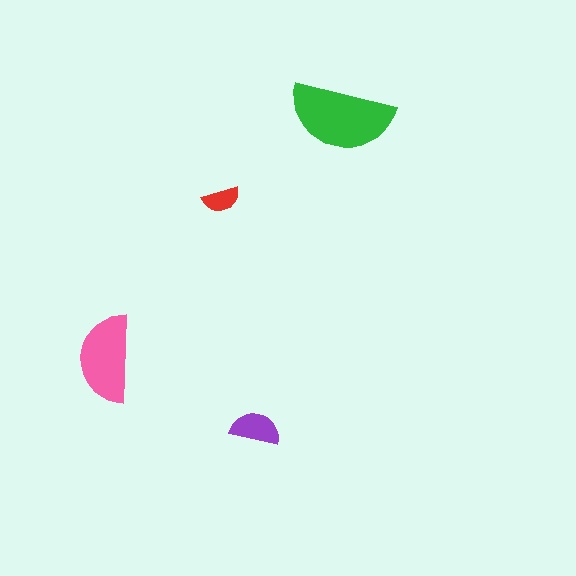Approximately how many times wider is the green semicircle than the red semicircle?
About 3 times wider.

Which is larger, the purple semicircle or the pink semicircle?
The pink one.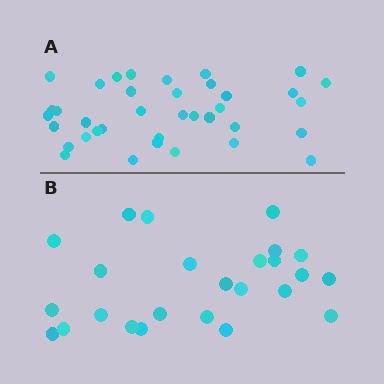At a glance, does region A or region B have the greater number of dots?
Region A (the top region) has more dots.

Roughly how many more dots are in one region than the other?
Region A has roughly 12 or so more dots than region B.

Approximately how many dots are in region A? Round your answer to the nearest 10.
About 40 dots. (The exact count is 37, which rounds to 40.)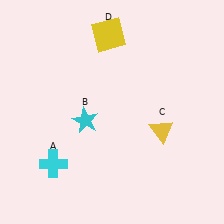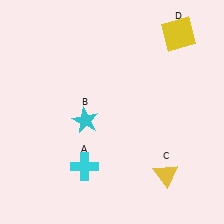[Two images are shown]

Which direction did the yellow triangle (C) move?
The yellow triangle (C) moved down.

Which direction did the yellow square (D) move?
The yellow square (D) moved right.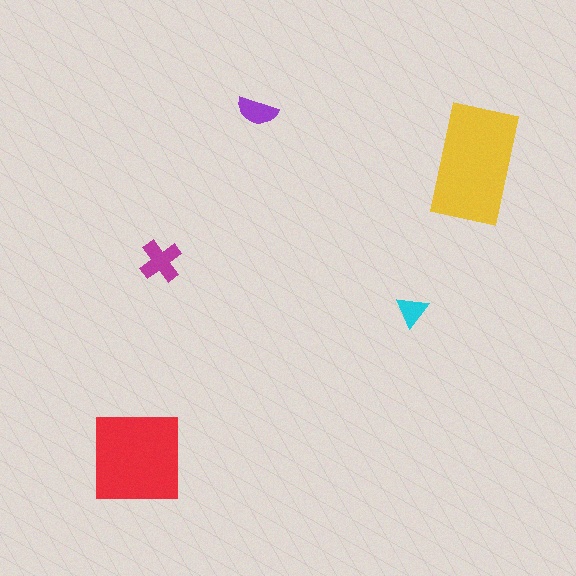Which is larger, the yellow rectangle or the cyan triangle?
The yellow rectangle.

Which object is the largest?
The yellow rectangle.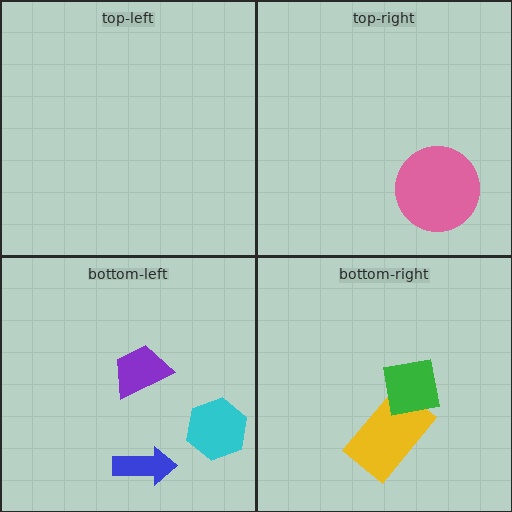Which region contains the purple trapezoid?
The bottom-left region.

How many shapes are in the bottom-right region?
2.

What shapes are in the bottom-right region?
The yellow rectangle, the green square.